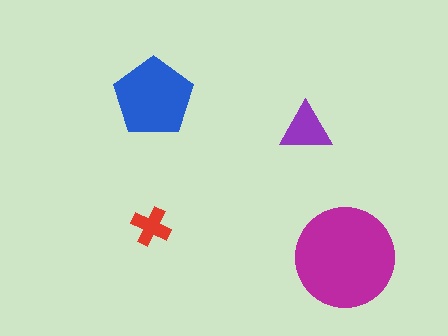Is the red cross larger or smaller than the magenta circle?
Smaller.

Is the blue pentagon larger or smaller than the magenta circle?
Smaller.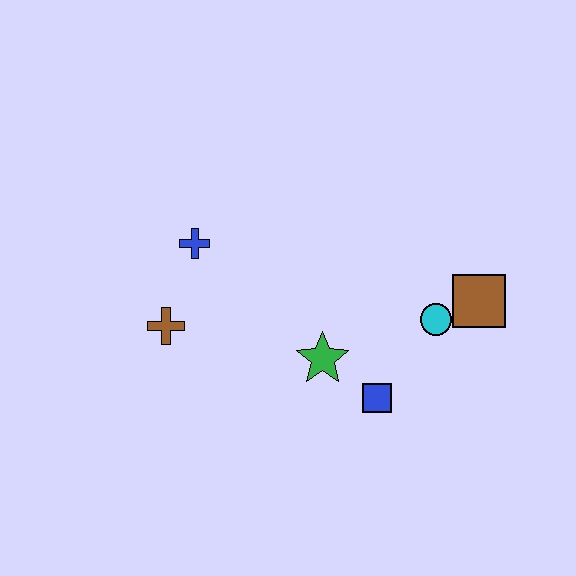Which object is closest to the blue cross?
The brown cross is closest to the blue cross.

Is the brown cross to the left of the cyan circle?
Yes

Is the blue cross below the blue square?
No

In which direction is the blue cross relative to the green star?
The blue cross is to the left of the green star.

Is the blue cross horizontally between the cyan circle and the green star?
No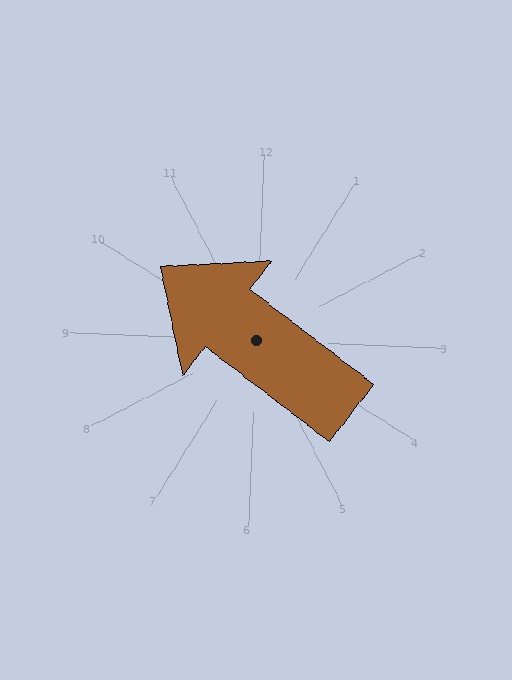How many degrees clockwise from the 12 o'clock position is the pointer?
Approximately 305 degrees.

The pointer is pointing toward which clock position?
Roughly 10 o'clock.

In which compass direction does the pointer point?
Northwest.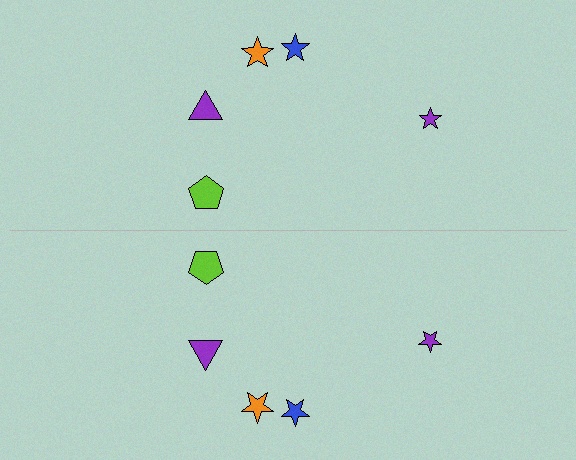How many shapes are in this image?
There are 10 shapes in this image.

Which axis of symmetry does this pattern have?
The pattern has a horizontal axis of symmetry running through the center of the image.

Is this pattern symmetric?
Yes, this pattern has bilateral (reflection) symmetry.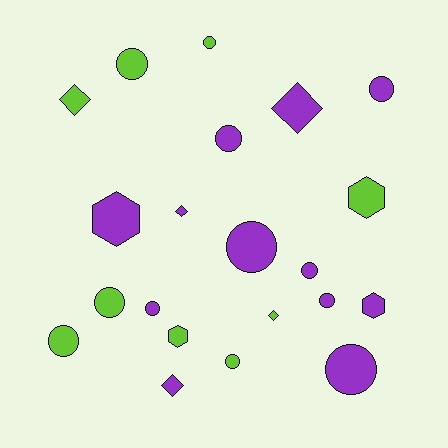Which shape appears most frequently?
Circle, with 12 objects.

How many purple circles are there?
There are 7 purple circles.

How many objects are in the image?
There are 21 objects.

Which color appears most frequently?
Purple, with 12 objects.